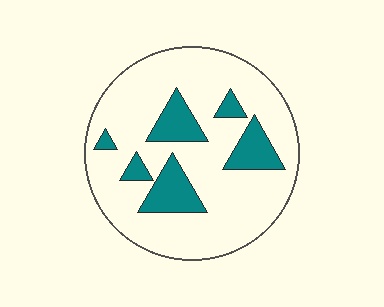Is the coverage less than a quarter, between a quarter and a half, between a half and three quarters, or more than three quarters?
Less than a quarter.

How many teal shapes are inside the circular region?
6.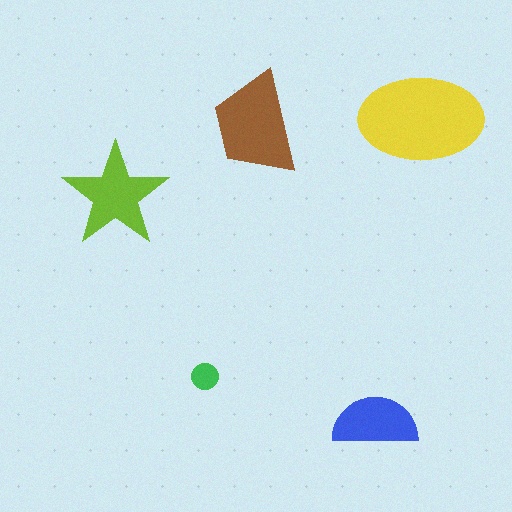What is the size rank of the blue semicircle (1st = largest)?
4th.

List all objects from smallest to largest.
The green circle, the blue semicircle, the lime star, the brown trapezoid, the yellow ellipse.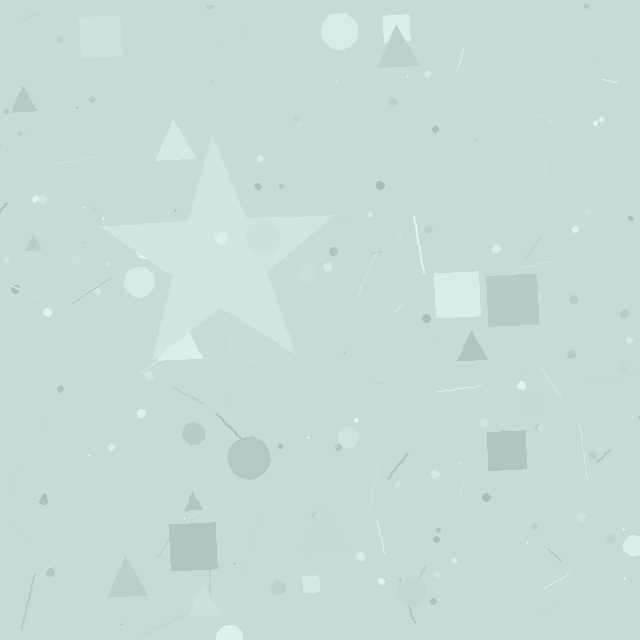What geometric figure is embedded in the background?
A star is embedded in the background.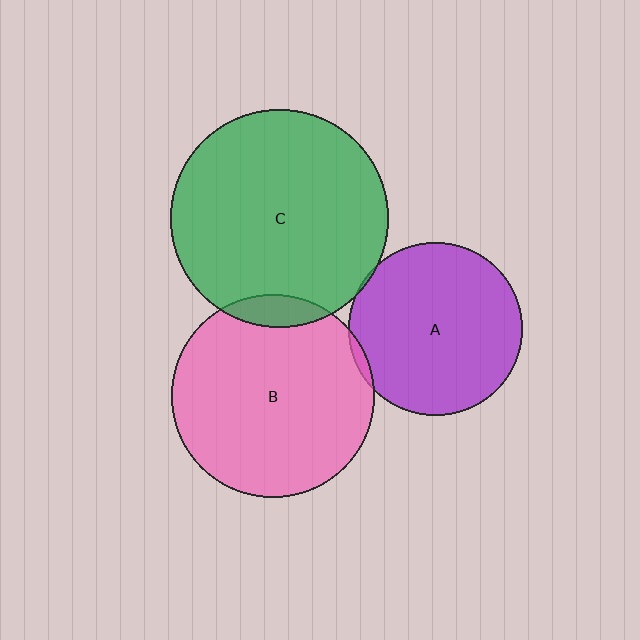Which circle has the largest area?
Circle C (green).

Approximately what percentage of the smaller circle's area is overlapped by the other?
Approximately 5%.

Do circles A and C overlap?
Yes.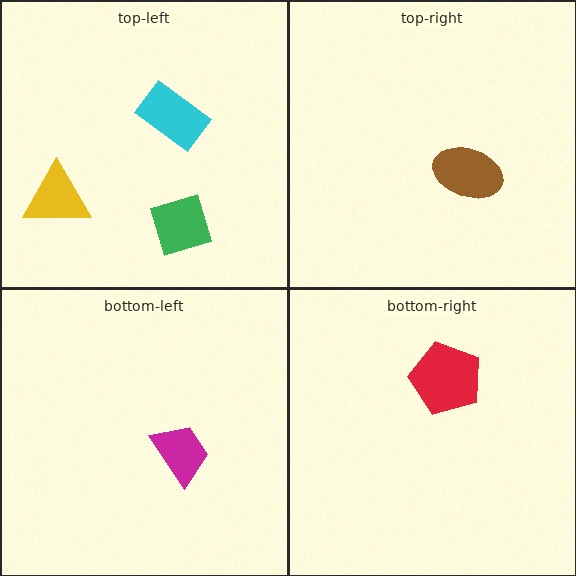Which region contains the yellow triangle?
The top-left region.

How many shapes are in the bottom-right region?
1.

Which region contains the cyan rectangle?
The top-left region.